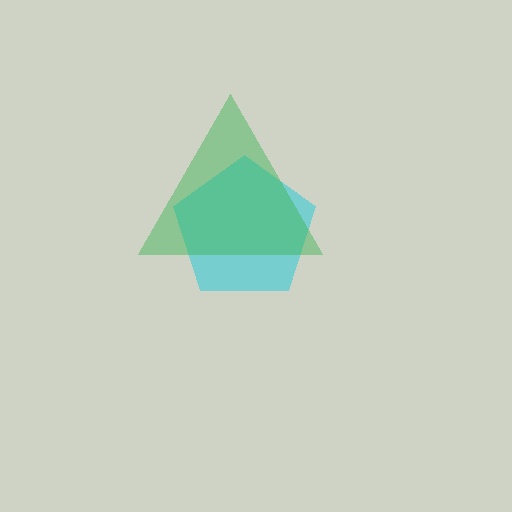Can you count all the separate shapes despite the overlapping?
Yes, there are 2 separate shapes.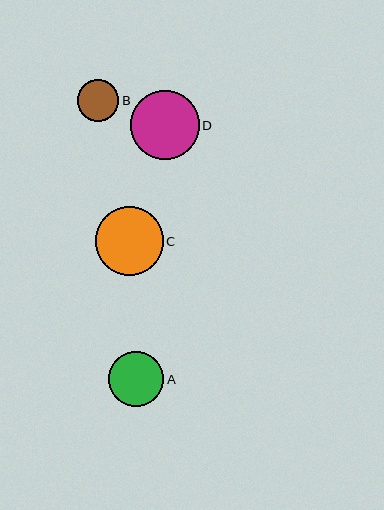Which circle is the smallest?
Circle B is the smallest with a size of approximately 42 pixels.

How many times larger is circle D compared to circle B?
Circle D is approximately 1.6 times the size of circle B.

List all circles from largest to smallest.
From largest to smallest: D, C, A, B.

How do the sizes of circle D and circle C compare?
Circle D and circle C are approximately the same size.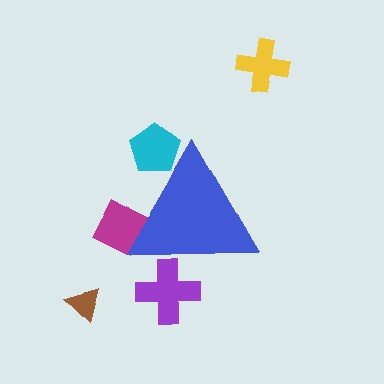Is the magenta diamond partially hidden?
Yes, the magenta diamond is partially hidden behind the blue triangle.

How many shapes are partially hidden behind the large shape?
3 shapes are partially hidden.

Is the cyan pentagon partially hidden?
Yes, the cyan pentagon is partially hidden behind the blue triangle.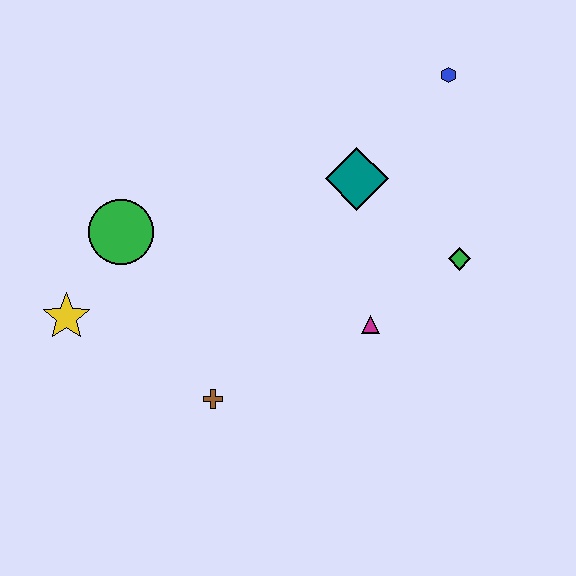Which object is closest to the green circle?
The yellow star is closest to the green circle.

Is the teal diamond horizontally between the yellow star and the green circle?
No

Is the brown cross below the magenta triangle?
Yes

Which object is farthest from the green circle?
The blue hexagon is farthest from the green circle.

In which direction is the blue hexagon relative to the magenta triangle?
The blue hexagon is above the magenta triangle.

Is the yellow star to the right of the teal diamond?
No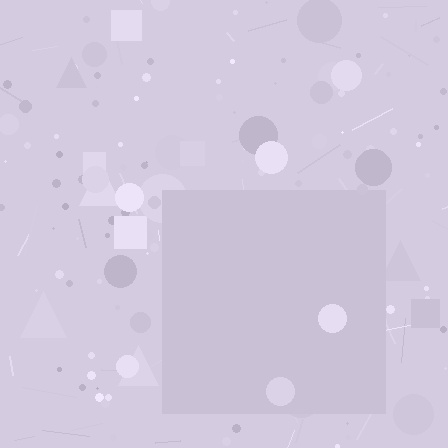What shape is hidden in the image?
A square is hidden in the image.